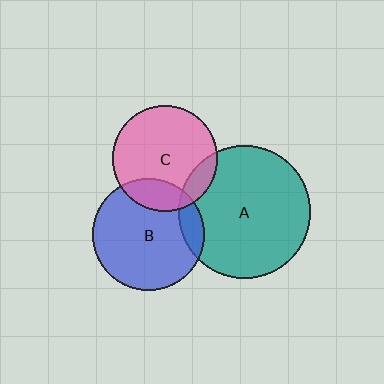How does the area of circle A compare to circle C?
Approximately 1.6 times.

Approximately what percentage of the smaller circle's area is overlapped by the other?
Approximately 10%.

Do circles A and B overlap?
Yes.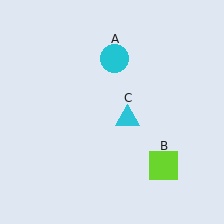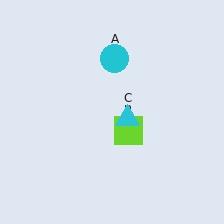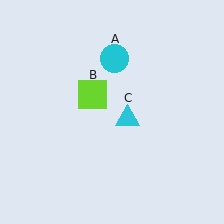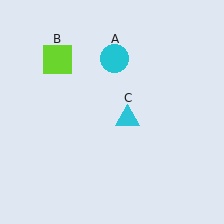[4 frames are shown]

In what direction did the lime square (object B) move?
The lime square (object B) moved up and to the left.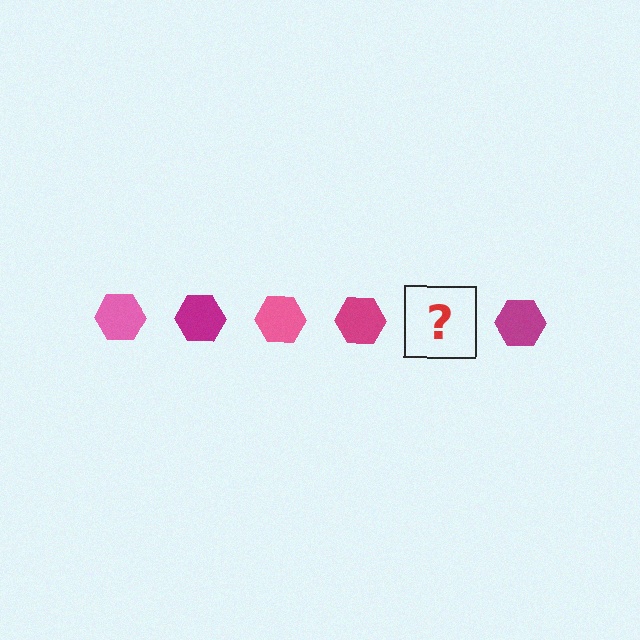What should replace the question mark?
The question mark should be replaced with a pink hexagon.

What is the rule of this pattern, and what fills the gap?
The rule is that the pattern cycles through pink, magenta hexagons. The gap should be filled with a pink hexagon.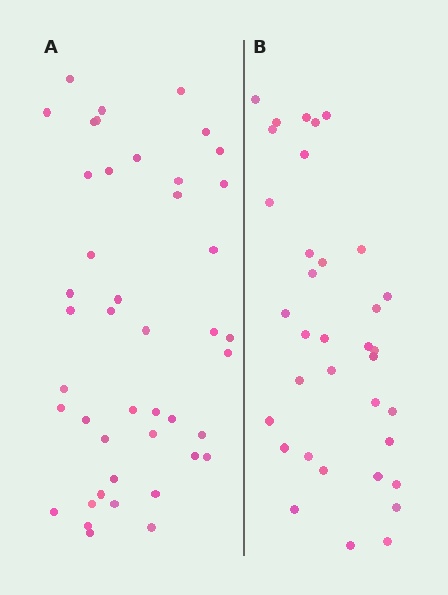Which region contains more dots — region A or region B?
Region A (the left region) has more dots.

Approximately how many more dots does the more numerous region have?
Region A has roughly 8 or so more dots than region B.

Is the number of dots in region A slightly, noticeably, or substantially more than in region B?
Region A has noticeably more, but not dramatically so. The ratio is roughly 1.3 to 1.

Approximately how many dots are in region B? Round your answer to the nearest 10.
About 40 dots. (The exact count is 35, which rounds to 40.)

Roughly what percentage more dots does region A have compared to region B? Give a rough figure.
About 25% more.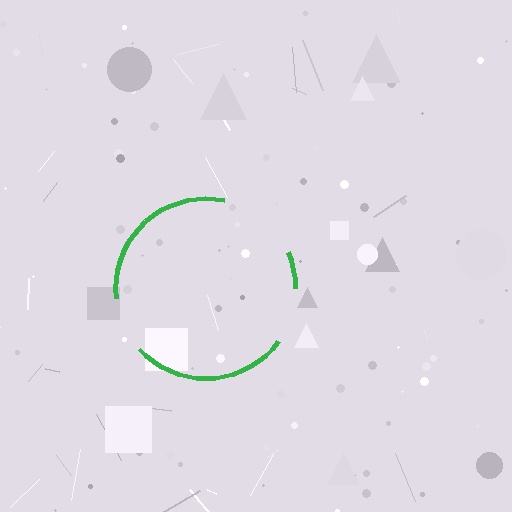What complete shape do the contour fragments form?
The contour fragments form a circle.